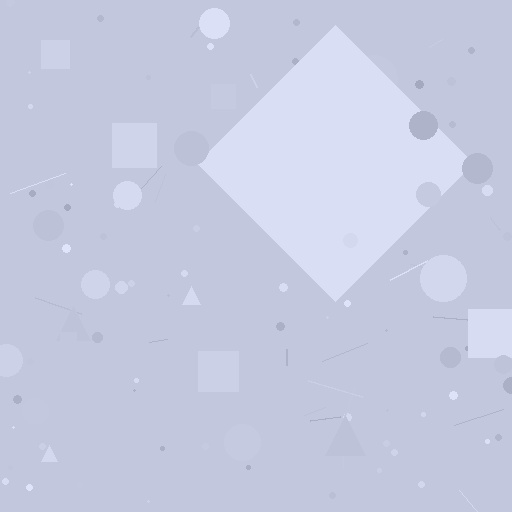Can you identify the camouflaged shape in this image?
The camouflaged shape is a diamond.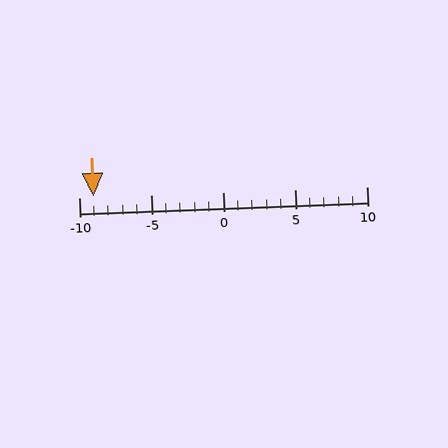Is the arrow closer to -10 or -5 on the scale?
The arrow is closer to -10.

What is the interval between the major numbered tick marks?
The major tick marks are spaced 5 units apart.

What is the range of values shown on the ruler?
The ruler shows values from -10 to 10.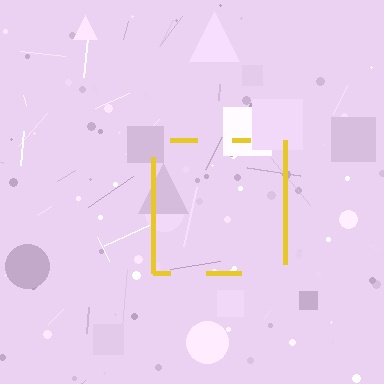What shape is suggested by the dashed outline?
The dashed outline suggests a square.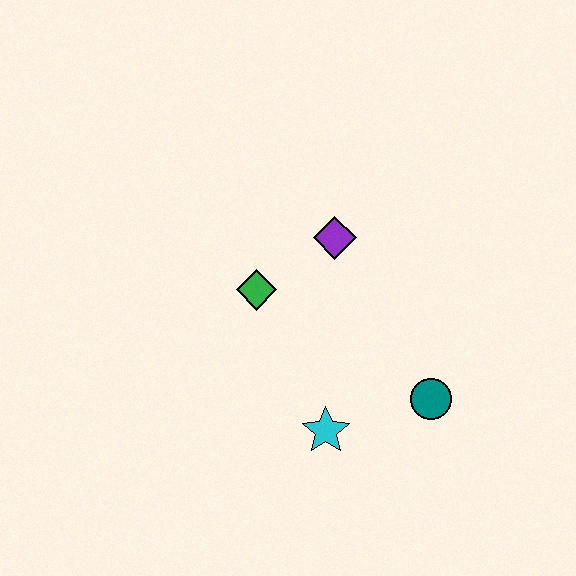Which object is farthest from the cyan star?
The purple diamond is farthest from the cyan star.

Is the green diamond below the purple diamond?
Yes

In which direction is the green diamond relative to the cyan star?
The green diamond is above the cyan star.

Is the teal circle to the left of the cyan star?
No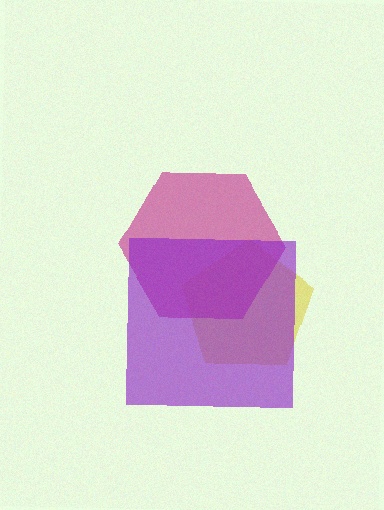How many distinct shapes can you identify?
There are 3 distinct shapes: a yellow pentagon, a magenta hexagon, a purple square.